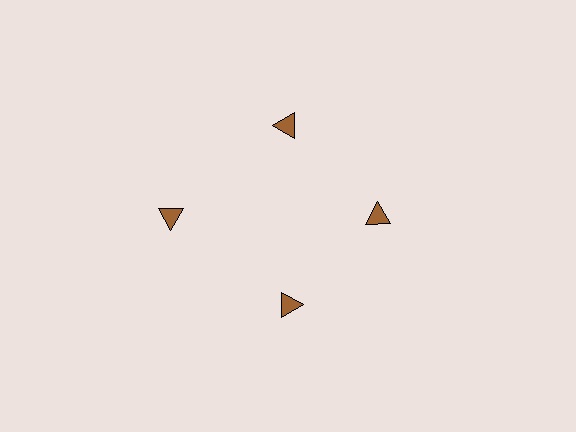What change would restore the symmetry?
The symmetry would be restored by moving it inward, back onto the ring so that all 4 triangles sit at equal angles and equal distance from the center.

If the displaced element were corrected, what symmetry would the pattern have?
It would have 4-fold rotational symmetry — the pattern would map onto itself every 90 degrees.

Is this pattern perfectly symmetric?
No. The 4 brown triangles are arranged in a ring, but one element near the 9 o'clock position is pushed outward from the center, breaking the 4-fold rotational symmetry.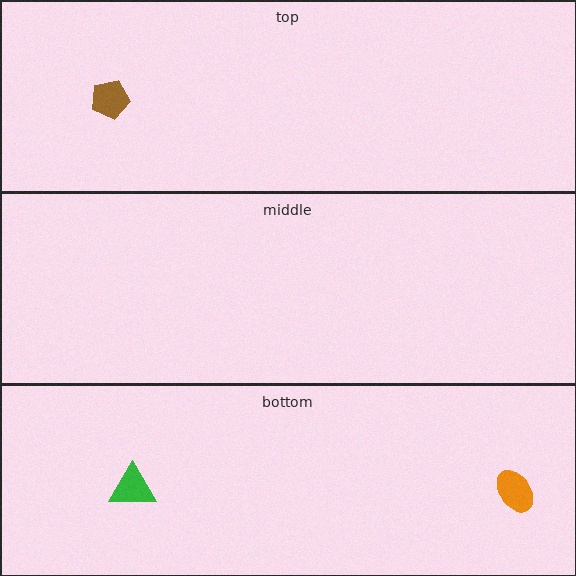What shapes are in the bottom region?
The orange ellipse, the green triangle.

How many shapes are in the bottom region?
2.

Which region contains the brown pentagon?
The top region.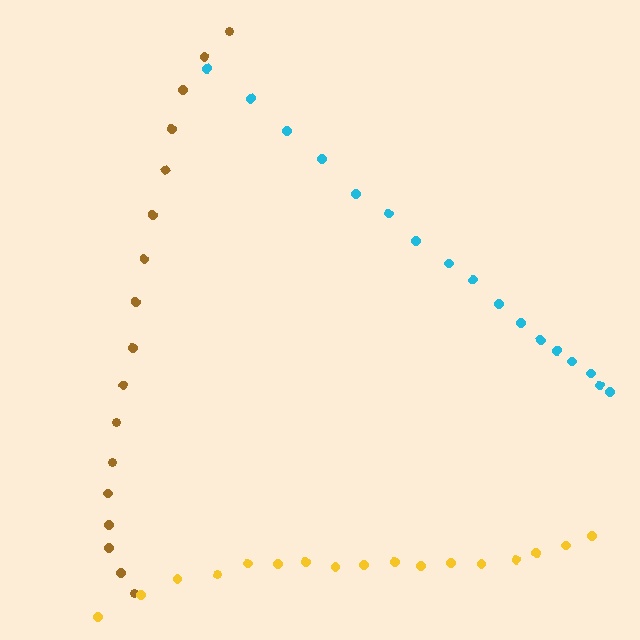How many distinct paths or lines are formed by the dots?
There are 3 distinct paths.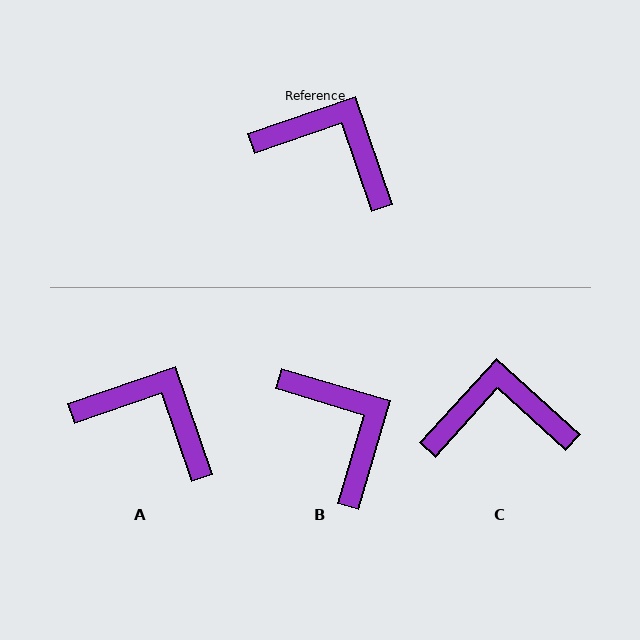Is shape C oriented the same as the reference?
No, it is off by about 29 degrees.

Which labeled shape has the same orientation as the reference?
A.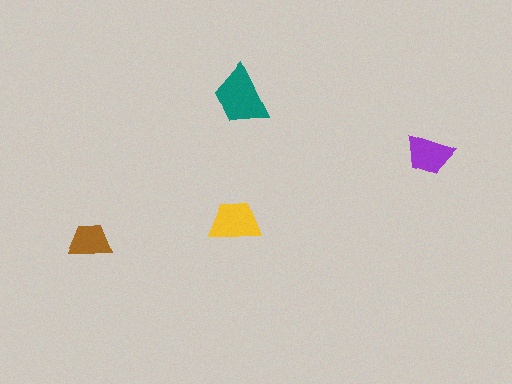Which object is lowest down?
The brown trapezoid is bottommost.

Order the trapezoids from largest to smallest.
the teal one, the yellow one, the purple one, the brown one.